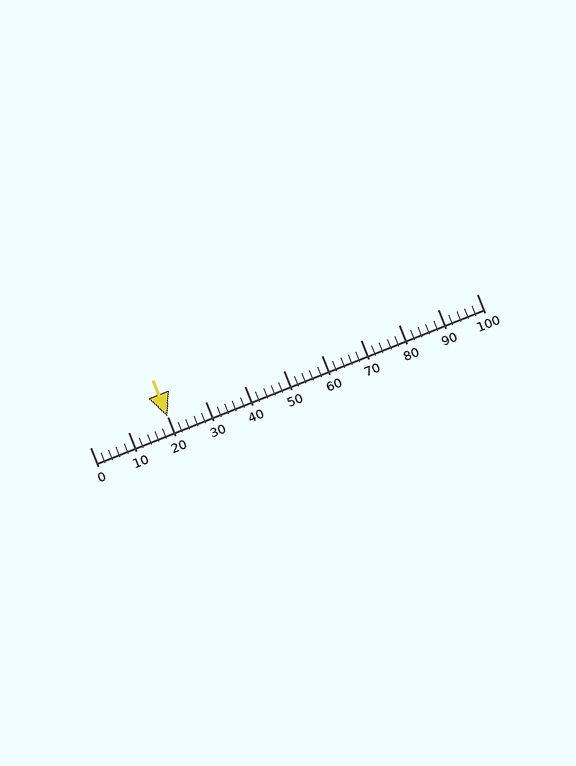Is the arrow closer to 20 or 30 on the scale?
The arrow is closer to 20.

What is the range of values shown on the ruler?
The ruler shows values from 0 to 100.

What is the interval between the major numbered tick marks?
The major tick marks are spaced 10 units apart.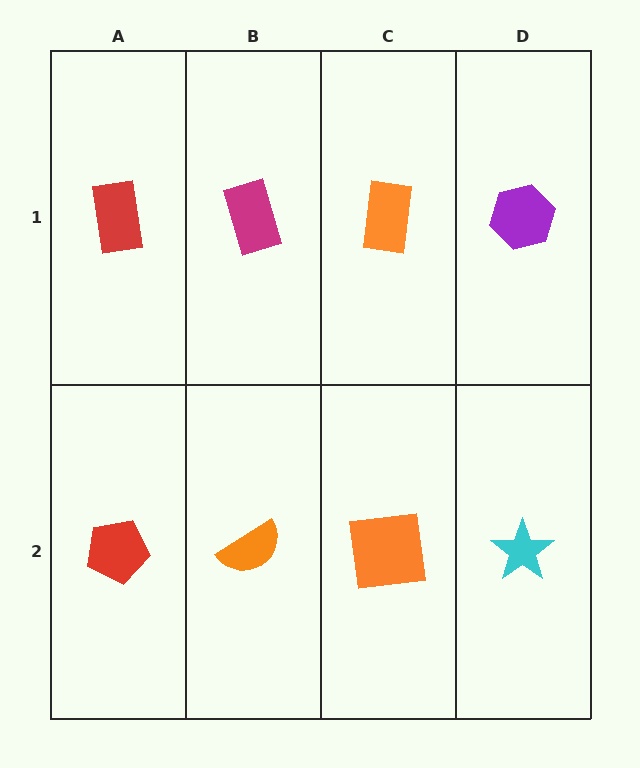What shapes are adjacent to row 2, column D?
A purple hexagon (row 1, column D), an orange square (row 2, column C).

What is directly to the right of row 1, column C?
A purple hexagon.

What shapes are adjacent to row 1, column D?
A cyan star (row 2, column D), an orange rectangle (row 1, column C).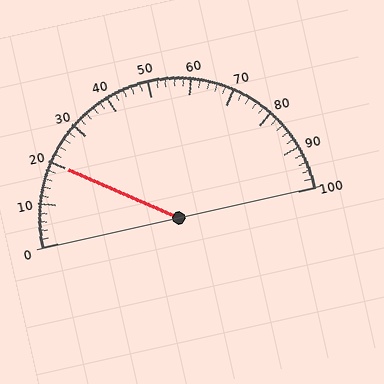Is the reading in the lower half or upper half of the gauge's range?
The reading is in the lower half of the range (0 to 100).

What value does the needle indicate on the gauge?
The needle indicates approximately 20.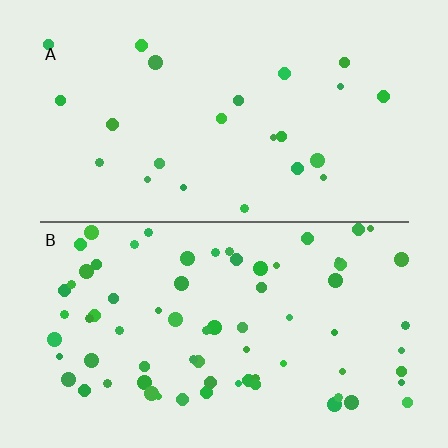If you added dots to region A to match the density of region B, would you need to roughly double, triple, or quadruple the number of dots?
Approximately triple.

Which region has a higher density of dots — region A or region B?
B (the bottom).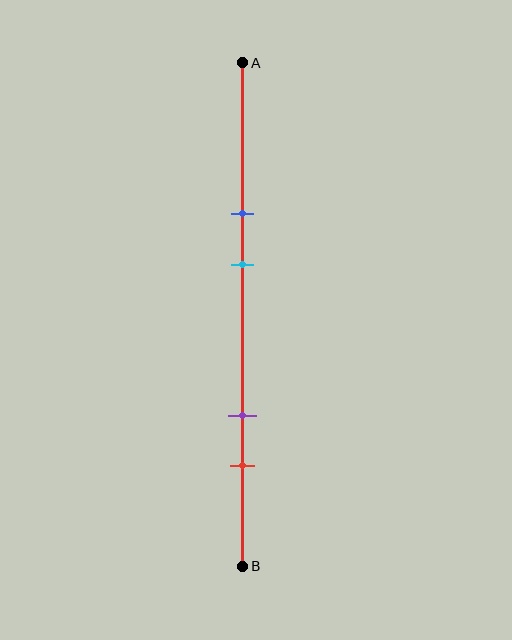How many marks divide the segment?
There are 4 marks dividing the segment.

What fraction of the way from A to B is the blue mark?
The blue mark is approximately 30% (0.3) of the way from A to B.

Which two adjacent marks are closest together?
The blue and cyan marks are the closest adjacent pair.